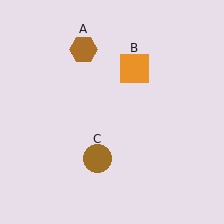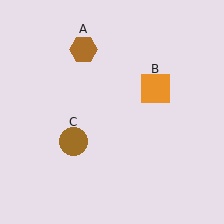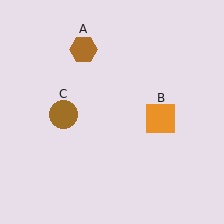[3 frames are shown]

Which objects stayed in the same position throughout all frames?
Brown hexagon (object A) remained stationary.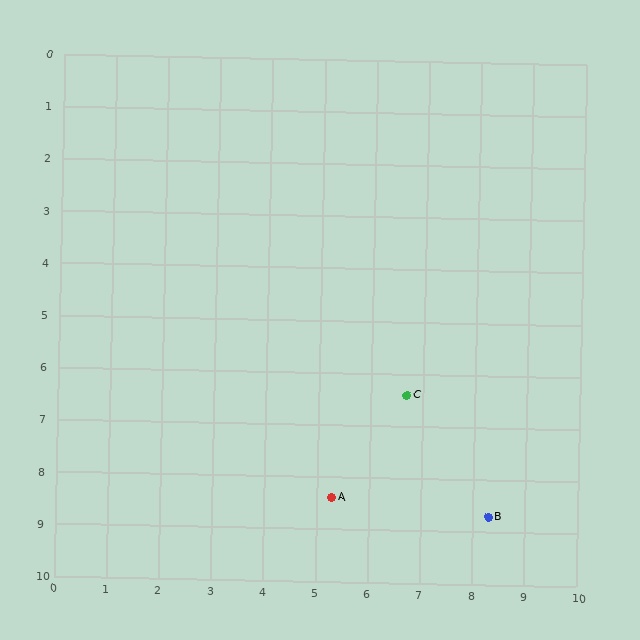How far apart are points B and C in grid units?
Points B and C are about 2.8 grid units apart.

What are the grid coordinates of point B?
Point B is at approximately (8.3, 8.7).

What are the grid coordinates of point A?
Point A is at approximately (5.3, 8.4).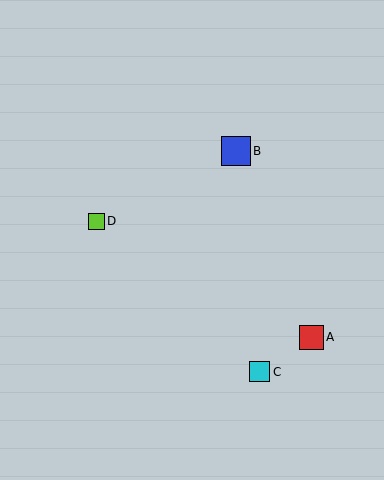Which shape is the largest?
The blue square (labeled B) is the largest.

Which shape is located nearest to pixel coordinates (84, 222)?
The lime square (labeled D) at (96, 222) is nearest to that location.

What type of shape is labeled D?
Shape D is a lime square.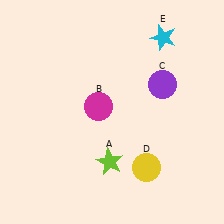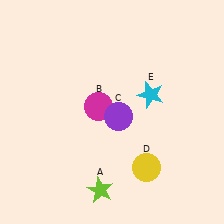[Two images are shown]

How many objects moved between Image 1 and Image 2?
3 objects moved between the two images.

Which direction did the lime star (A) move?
The lime star (A) moved down.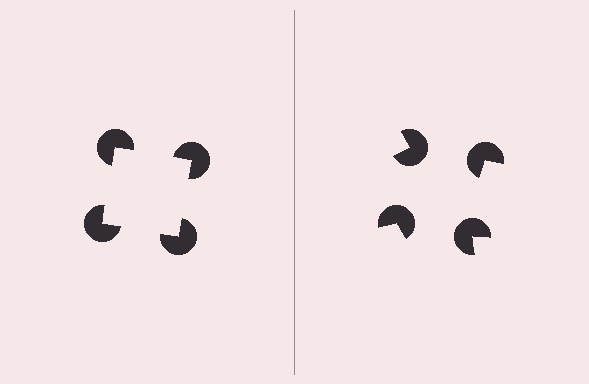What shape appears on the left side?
An illusory square.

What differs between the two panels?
The pac-man discs are positioned identically on both sides; only the wedge orientations differ. On the left they align to a square; on the right they are misaligned.